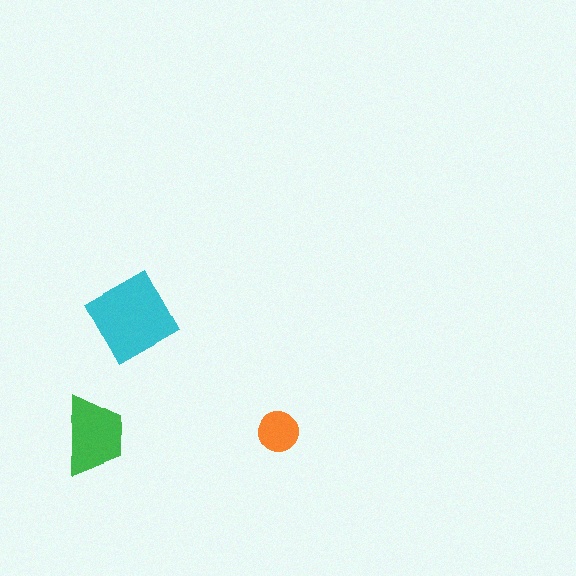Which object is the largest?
The cyan square.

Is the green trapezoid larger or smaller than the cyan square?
Smaller.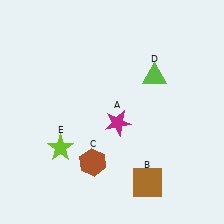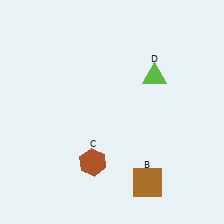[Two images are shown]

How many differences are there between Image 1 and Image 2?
There are 2 differences between the two images.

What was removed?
The magenta star (A), the lime star (E) were removed in Image 2.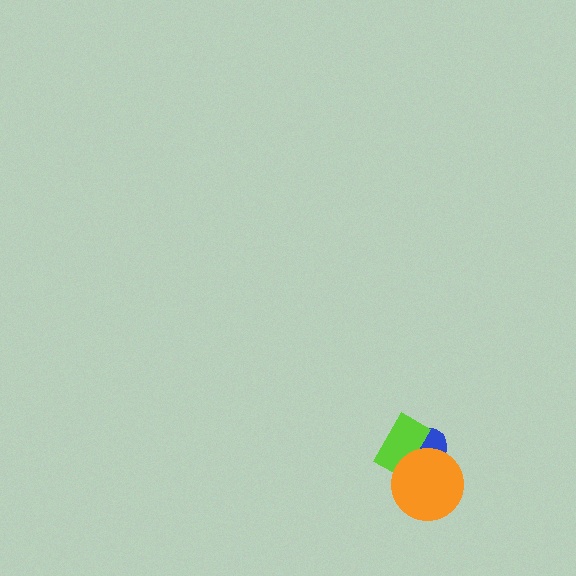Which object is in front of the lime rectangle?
The orange circle is in front of the lime rectangle.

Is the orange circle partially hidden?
No, no other shape covers it.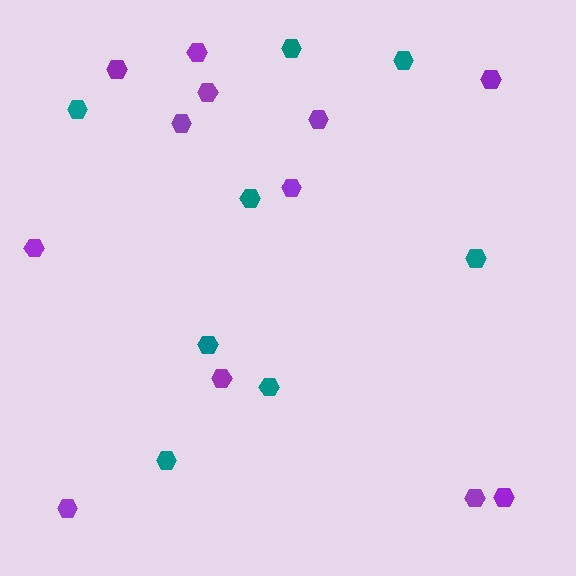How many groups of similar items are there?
There are 2 groups: one group of teal hexagons (8) and one group of purple hexagons (12).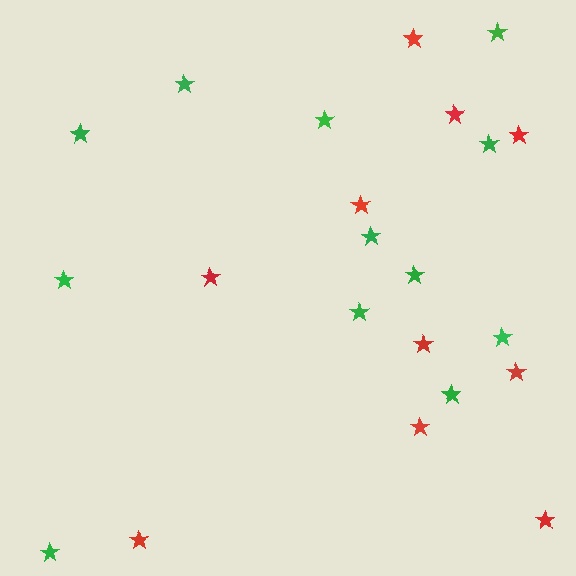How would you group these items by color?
There are 2 groups: one group of green stars (12) and one group of red stars (10).